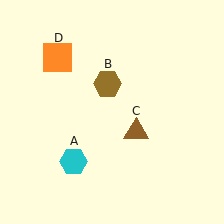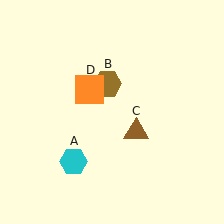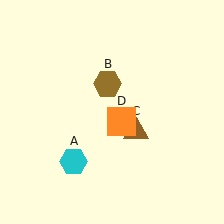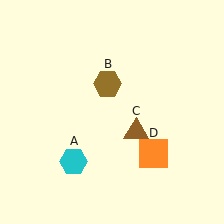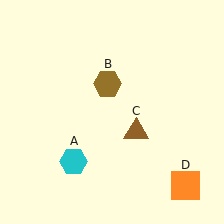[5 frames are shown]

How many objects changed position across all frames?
1 object changed position: orange square (object D).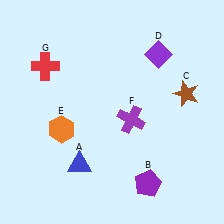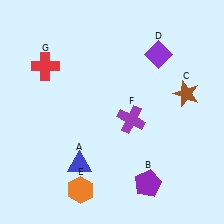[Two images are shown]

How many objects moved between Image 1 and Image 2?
1 object moved between the two images.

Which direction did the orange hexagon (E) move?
The orange hexagon (E) moved down.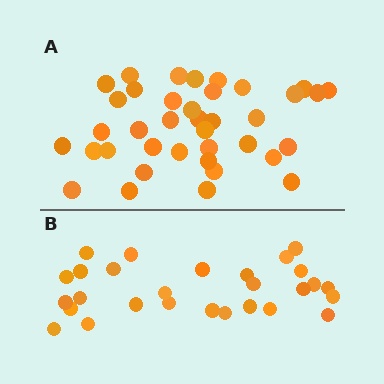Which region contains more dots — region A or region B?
Region A (the top region) has more dots.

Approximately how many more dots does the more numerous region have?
Region A has roughly 10 or so more dots than region B.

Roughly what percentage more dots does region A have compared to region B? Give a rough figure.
About 35% more.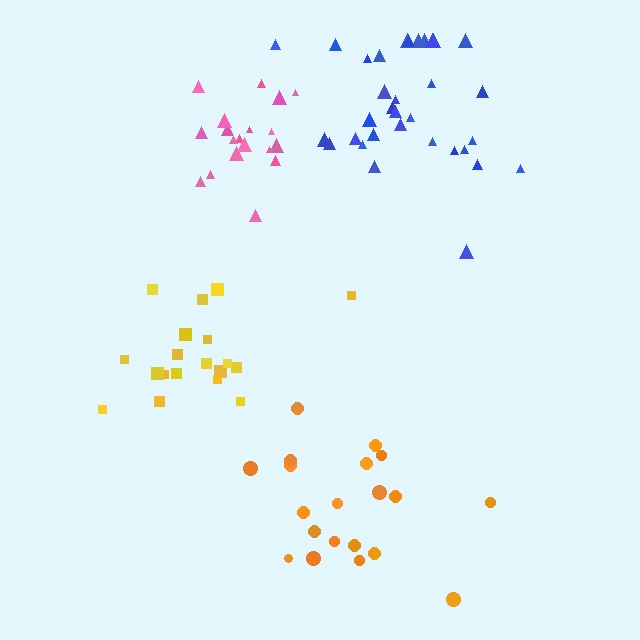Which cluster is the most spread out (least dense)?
Orange.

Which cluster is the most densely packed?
Pink.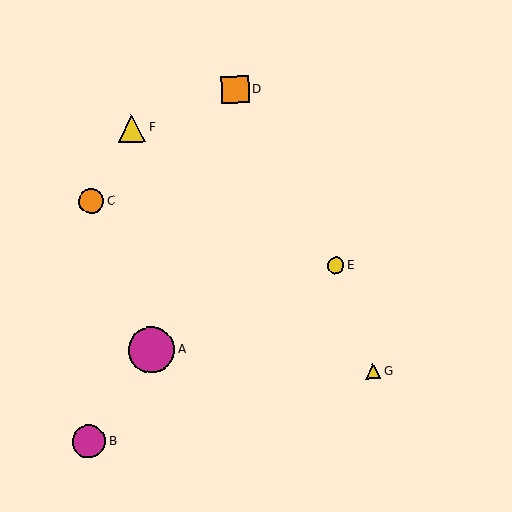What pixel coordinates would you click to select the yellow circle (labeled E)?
Click at (336, 266) to select the yellow circle E.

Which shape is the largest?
The magenta circle (labeled A) is the largest.